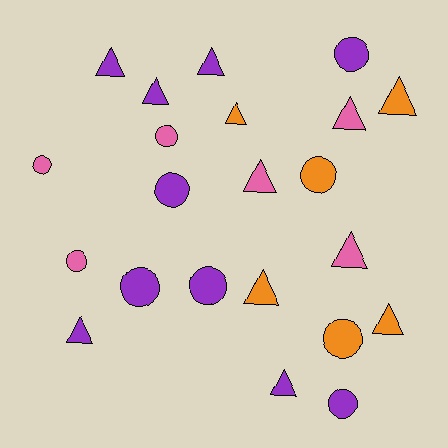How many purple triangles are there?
There are 5 purple triangles.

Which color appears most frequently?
Purple, with 10 objects.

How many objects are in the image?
There are 22 objects.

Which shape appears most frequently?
Triangle, with 12 objects.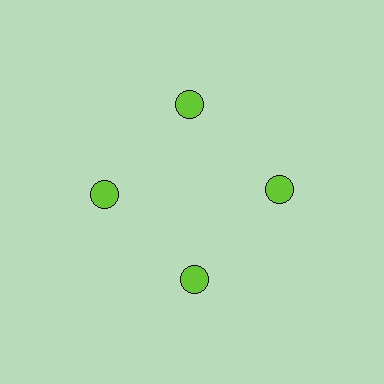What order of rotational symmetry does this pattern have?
This pattern has 4-fold rotational symmetry.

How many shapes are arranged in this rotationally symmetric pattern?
There are 4 shapes, arranged in 4 groups of 1.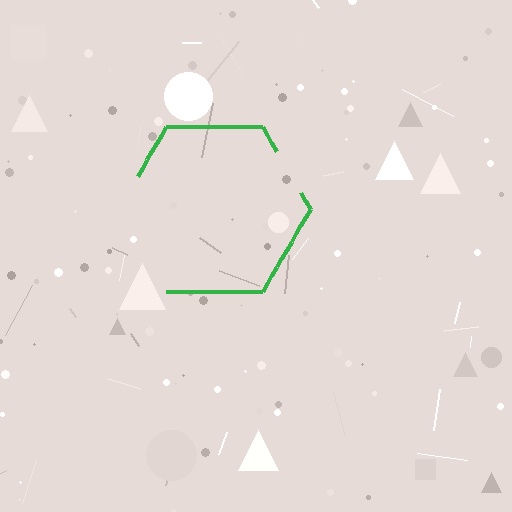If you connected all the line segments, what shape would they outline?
They would outline a hexagon.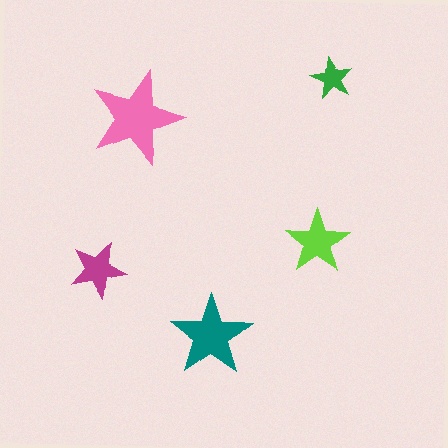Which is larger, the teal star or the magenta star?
The teal one.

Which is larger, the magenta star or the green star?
The magenta one.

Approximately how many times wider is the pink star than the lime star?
About 1.5 times wider.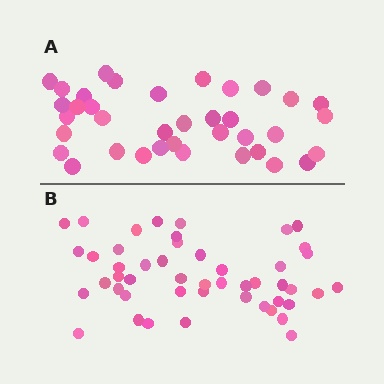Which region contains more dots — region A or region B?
Region B (the bottom region) has more dots.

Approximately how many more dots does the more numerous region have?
Region B has roughly 12 or so more dots than region A.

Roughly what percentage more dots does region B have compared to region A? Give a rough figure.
About 30% more.